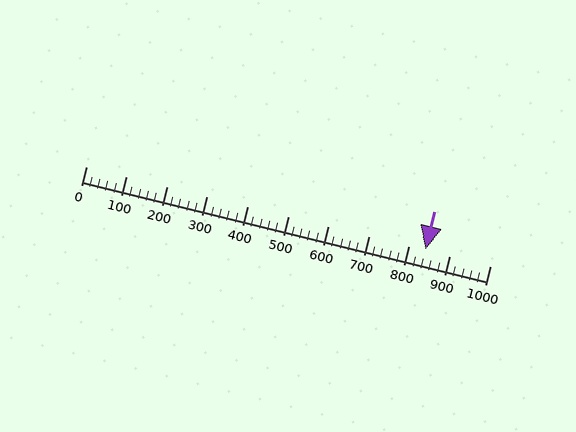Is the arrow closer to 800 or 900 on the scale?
The arrow is closer to 800.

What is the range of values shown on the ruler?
The ruler shows values from 0 to 1000.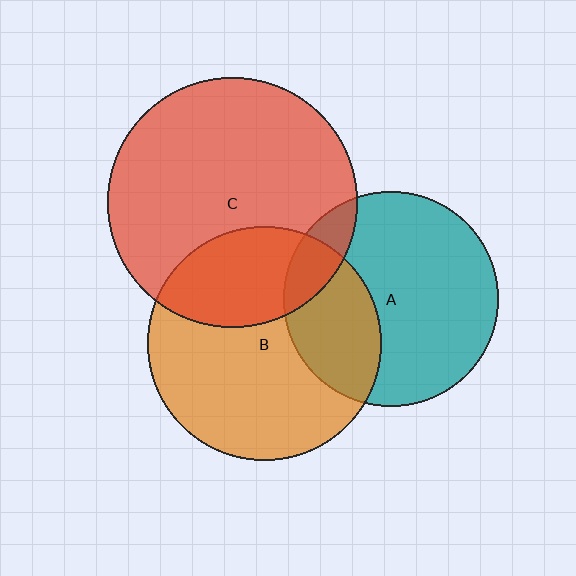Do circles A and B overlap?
Yes.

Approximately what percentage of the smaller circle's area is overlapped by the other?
Approximately 30%.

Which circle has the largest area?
Circle C (red).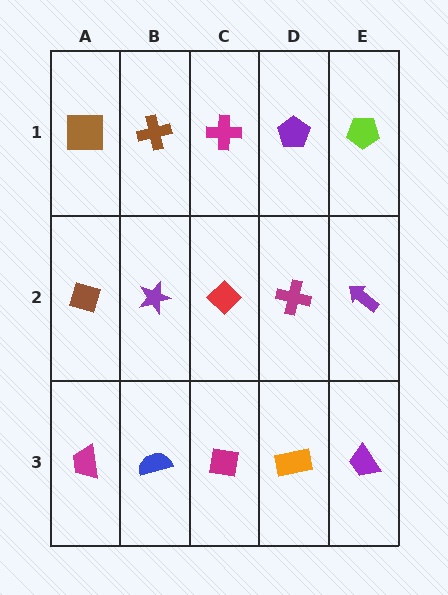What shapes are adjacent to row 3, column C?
A red diamond (row 2, column C), a blue semicircle (row 3, column B), an orange rectangle (row 3, column D).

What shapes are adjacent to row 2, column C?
A magenta cross (row 1, column C), a magenta square (row 3, column C), a purple star (row 2, column B), a magenta cross (row 2, column D).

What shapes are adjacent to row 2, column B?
A brown cross (row 1, column B), a blue semicircle (row 3, column B), a brown diamond (row 2, column A), a red diamond (row 2, column C).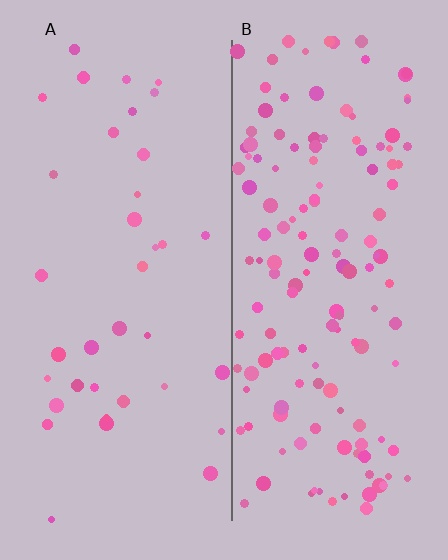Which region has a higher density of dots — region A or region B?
B (the right).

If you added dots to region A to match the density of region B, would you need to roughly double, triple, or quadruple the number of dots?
Approximately quadruple.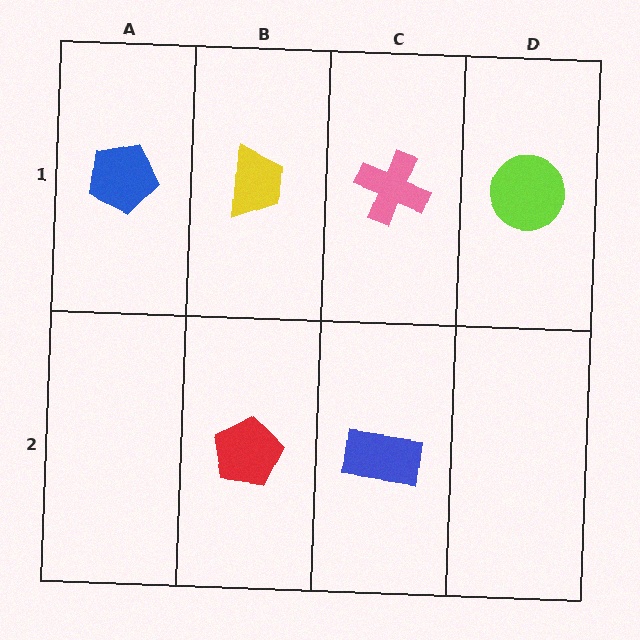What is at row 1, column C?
A pink cross.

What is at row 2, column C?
A blue rectangle.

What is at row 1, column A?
A blue pentagon.